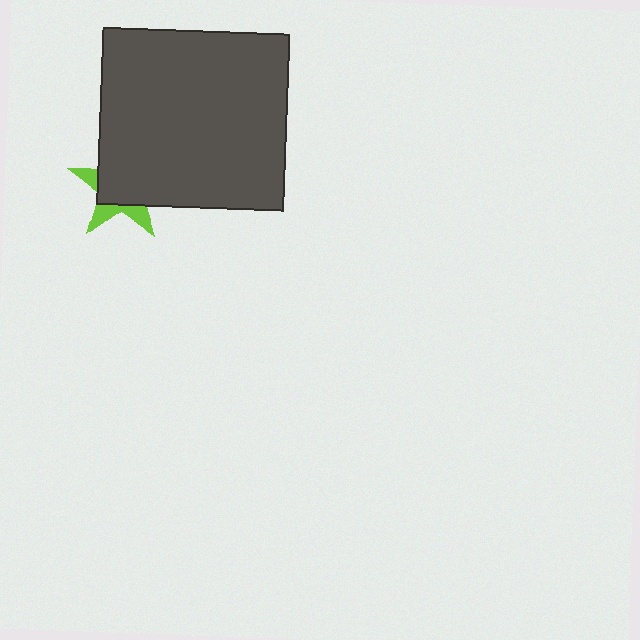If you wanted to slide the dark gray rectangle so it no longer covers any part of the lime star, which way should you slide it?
Slide it toward the upper-right — that is the most direct way to separate the two shapes.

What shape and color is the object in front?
The object in front is a dark gray rectangle.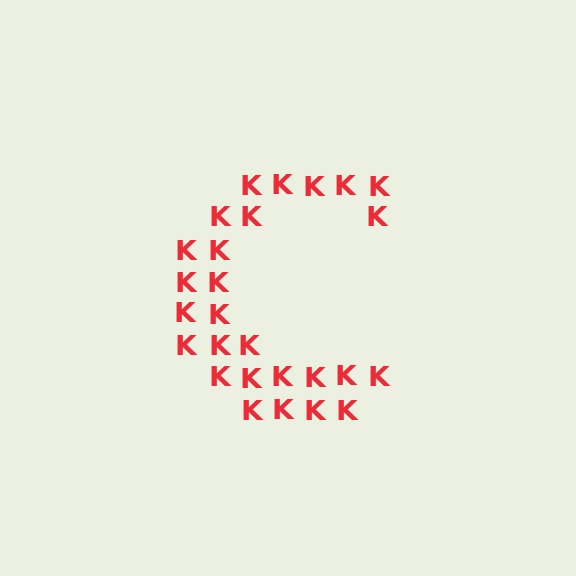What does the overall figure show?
The overall figure shows the letter C.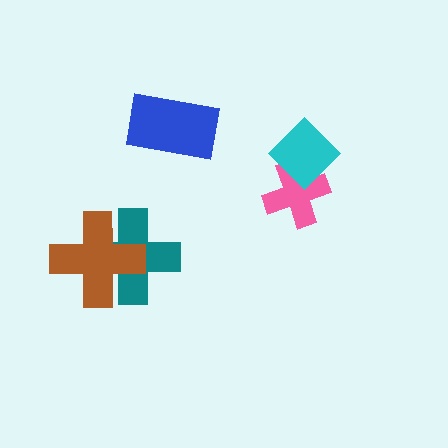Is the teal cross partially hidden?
Yes, it is partially covered by another shape.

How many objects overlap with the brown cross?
1 object overlaps with the brown cross.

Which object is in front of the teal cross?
The brown cross is in front of the teal cross.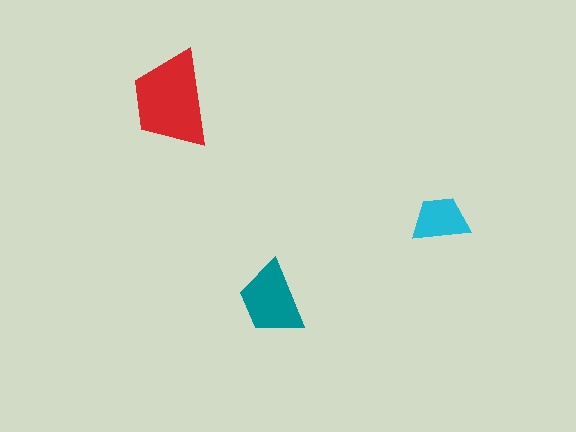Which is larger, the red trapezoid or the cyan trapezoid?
The red one.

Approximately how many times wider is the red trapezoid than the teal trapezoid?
About 1.5 times wider.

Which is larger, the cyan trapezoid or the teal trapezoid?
The teal one.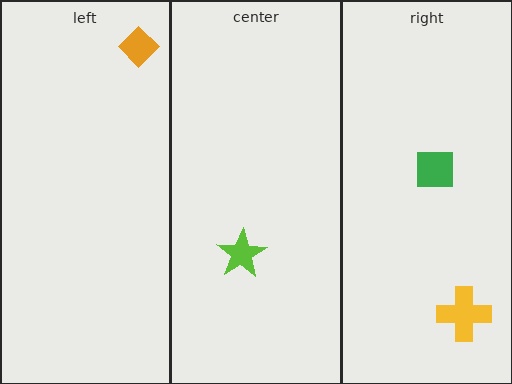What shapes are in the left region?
The orange diamond.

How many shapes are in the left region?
1.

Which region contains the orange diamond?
The left region.